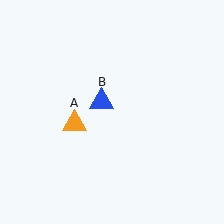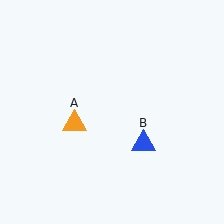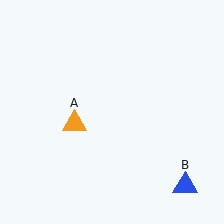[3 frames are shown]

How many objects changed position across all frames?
1 object changed position: blue triangle (object B).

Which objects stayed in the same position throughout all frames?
Orange triangle (object A) remained stationary.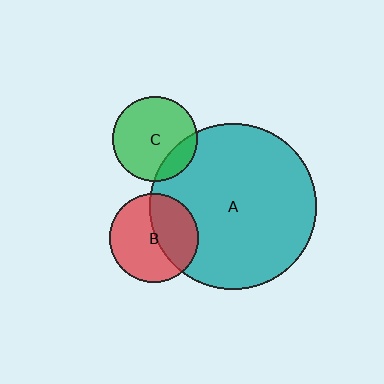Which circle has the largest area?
Circle A (teal).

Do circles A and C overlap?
Yes.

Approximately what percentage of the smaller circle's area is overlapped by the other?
Approximately 20%.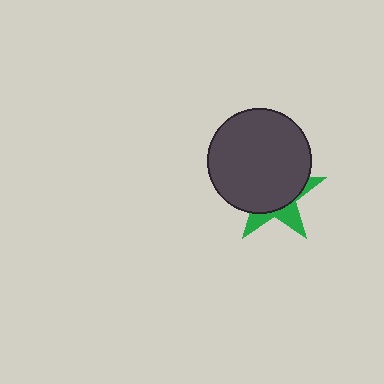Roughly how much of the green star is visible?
A small part of it is visible (roughly 32%).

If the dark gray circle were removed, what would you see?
You would see the complete green star.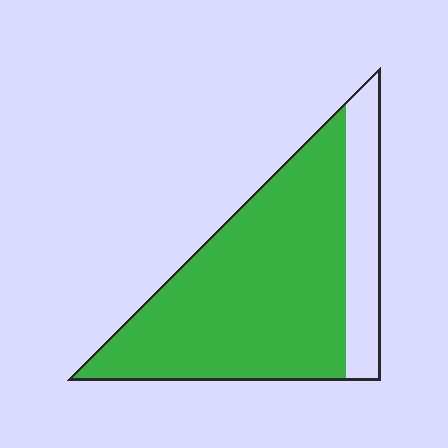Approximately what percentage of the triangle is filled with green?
Approximately 80%.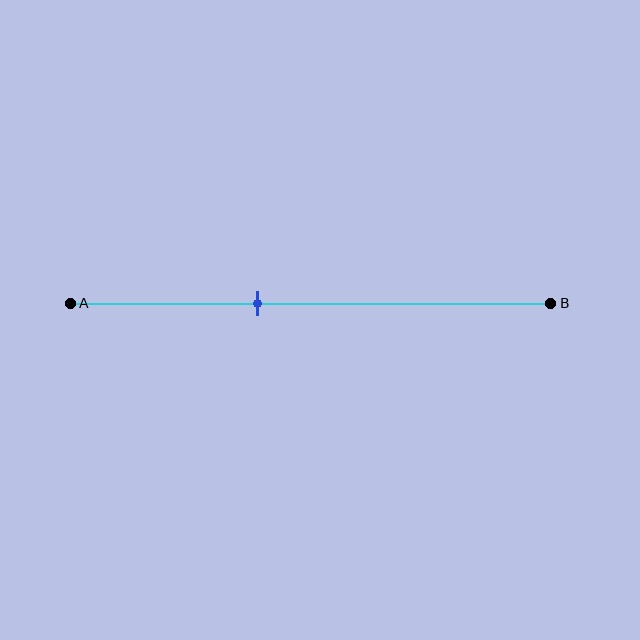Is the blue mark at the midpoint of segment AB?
No, the mark is at about 40% from A, not at the 50% midpoint.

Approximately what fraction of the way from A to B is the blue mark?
The blue mark is approximately 40% of the way from A to B.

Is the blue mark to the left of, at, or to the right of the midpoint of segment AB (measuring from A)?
The blue mark is to the left of the midpoint of segment AB.